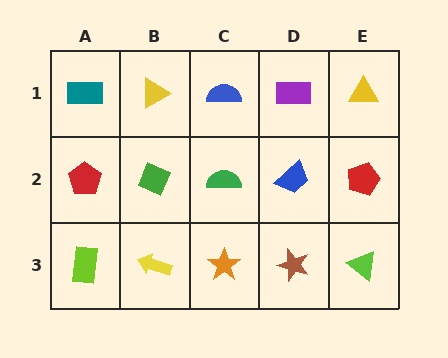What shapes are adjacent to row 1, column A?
A red pentagon (row 2, column A), a yellow triangle (row 1, column B).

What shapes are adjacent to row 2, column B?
A yellow triangle (row 1, column B), a yellow arrow (row 3, column B), a red pentagon (row 2, column A), a green semicircle (row 2, column C).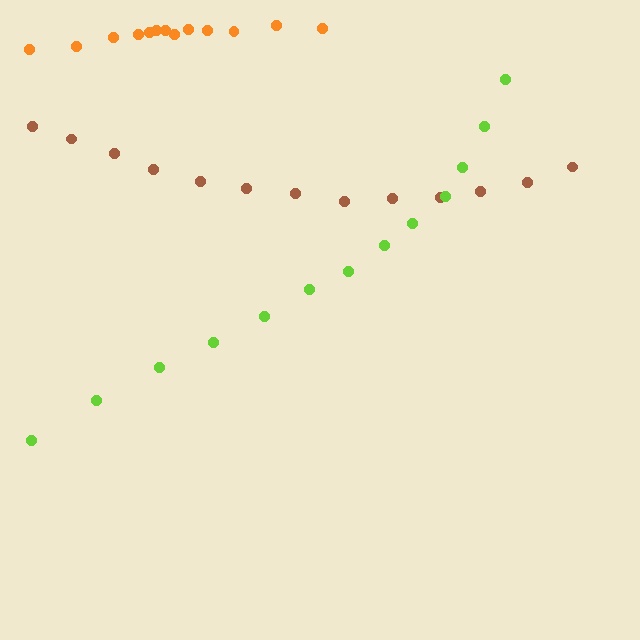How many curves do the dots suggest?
There are 3 distinct paths.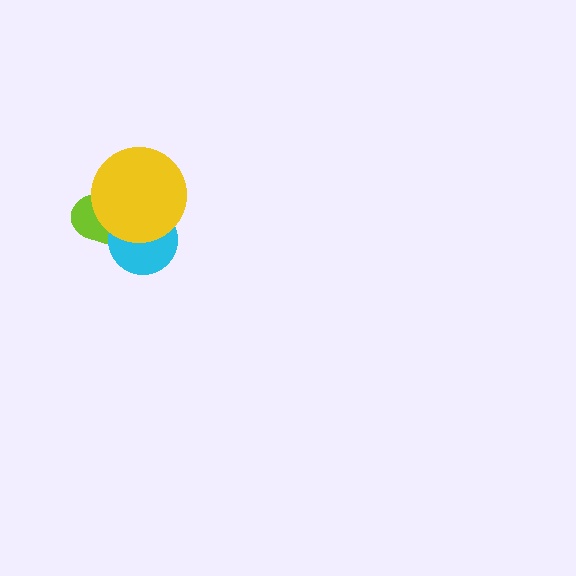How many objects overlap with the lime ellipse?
2 objects overlap with the lime ellipse.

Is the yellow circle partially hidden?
No, no other shape covers it.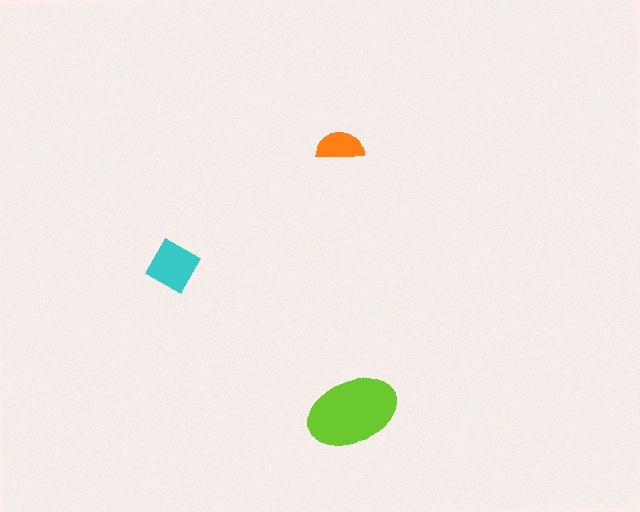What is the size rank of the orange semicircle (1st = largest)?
3rd.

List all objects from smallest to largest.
The orange semicircle, the cyan diamond, the lime ellipse.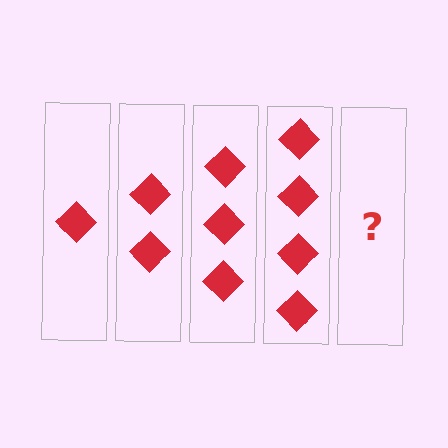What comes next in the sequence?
The next element should be 5 diamonds.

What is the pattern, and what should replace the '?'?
The pattern is that each step adds one more diamond. The '?' should be 5 diamonds.